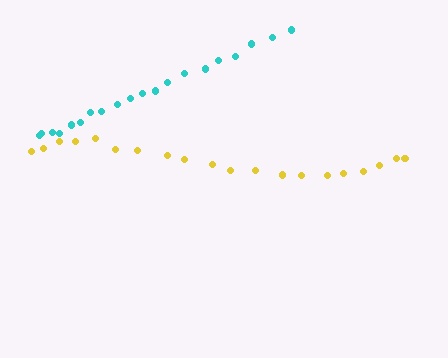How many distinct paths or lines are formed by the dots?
There are 2 distinct paths.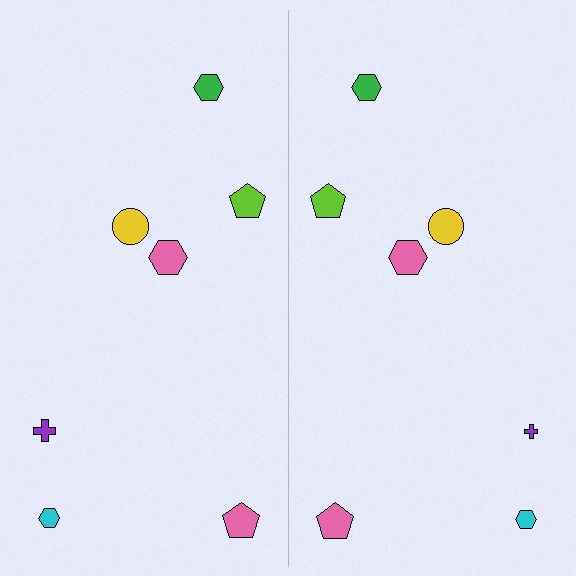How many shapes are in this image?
There are 14 shapes in this image.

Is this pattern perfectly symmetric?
No, the pattern is not perfectly symmetric. The purple cross on the right side has a different size than its mirror counterpart.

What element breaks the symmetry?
The purple cross on the right side has a different size than its mirror counterpart.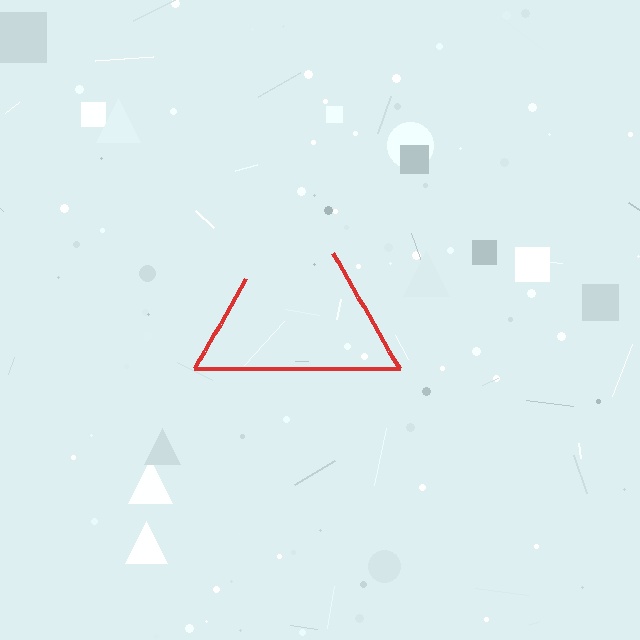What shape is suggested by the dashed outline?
The dashed outline suggests a triangle.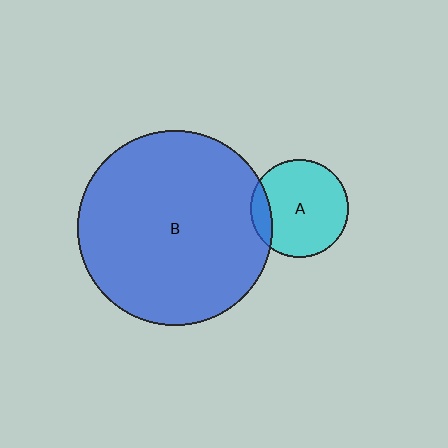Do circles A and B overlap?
Yes.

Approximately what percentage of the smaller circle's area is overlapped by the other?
Approximately 15%.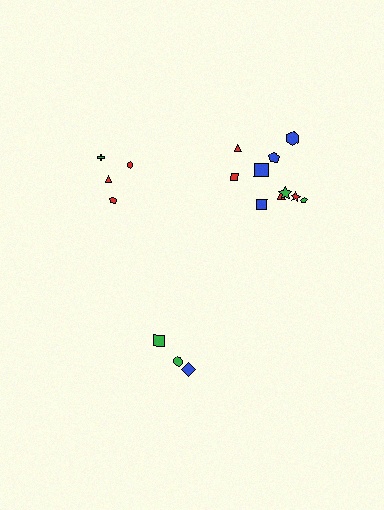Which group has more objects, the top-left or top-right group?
The top-right group.